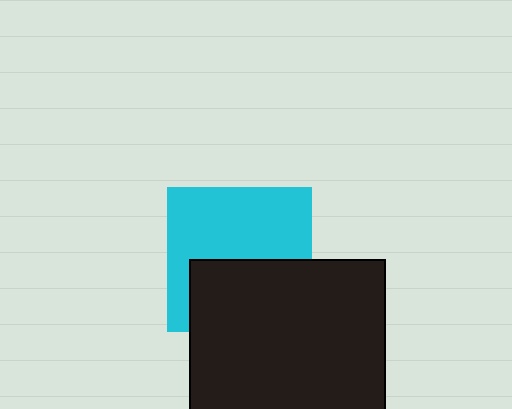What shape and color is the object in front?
The object in front is a black rectangle.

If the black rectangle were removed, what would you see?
You would see the complete cyan square.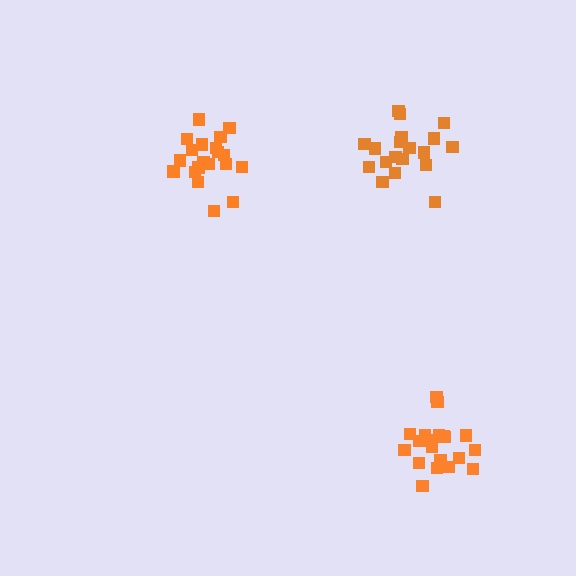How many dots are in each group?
Group 1: 20 dots, Group 2: 20 dots, Group 3: 19 dots (59 total).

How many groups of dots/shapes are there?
There are 3 groups.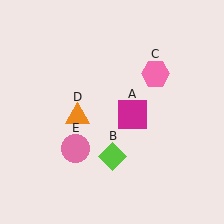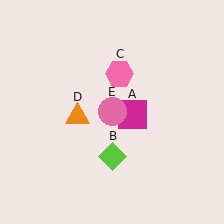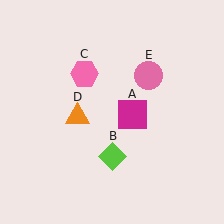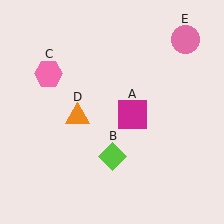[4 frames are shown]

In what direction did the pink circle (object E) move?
The pink circle (object E) moved up and to the right.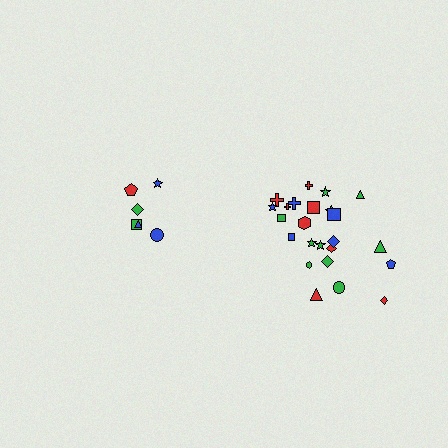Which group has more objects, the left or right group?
The right group.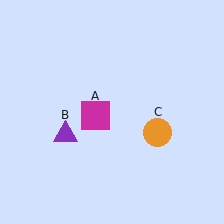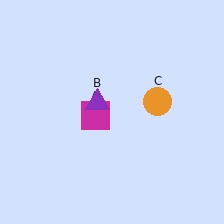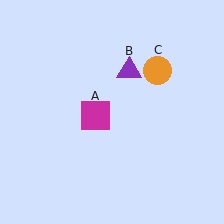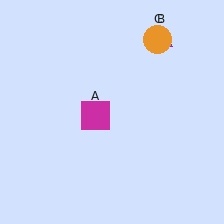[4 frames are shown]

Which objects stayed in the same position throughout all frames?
Magenta square (object A) remained stationary.